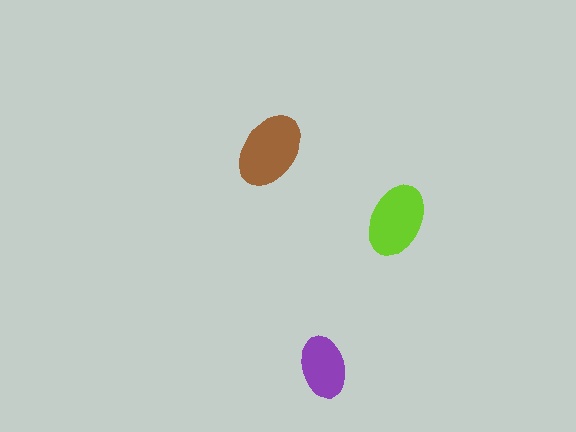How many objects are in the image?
There are 3 objects in the image.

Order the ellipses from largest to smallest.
the brown one, the lime one, the purple one.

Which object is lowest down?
The purple ellipse is bottommost.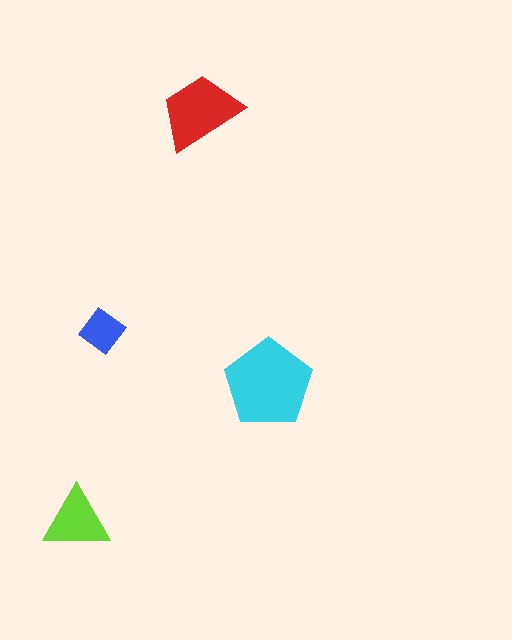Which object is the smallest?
The blue diamond.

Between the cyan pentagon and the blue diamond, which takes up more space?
The cyan pentagon.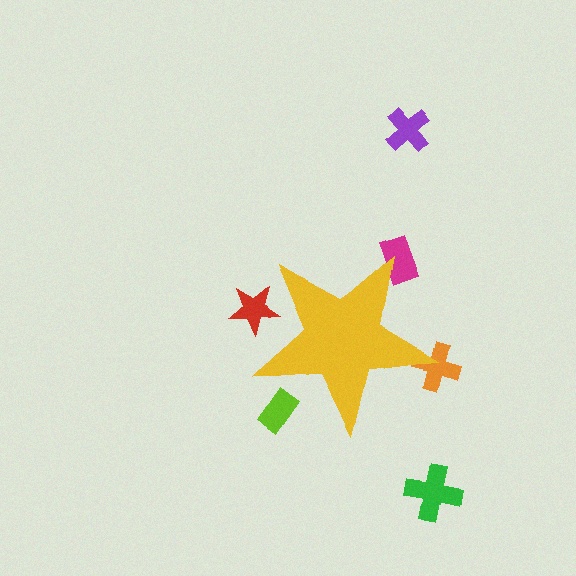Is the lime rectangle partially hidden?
Yes, the lime rectangle is partially hidden behind the yellow star.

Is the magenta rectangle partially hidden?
Yes, the magenta rectangle is partially hidden behind the yellow star.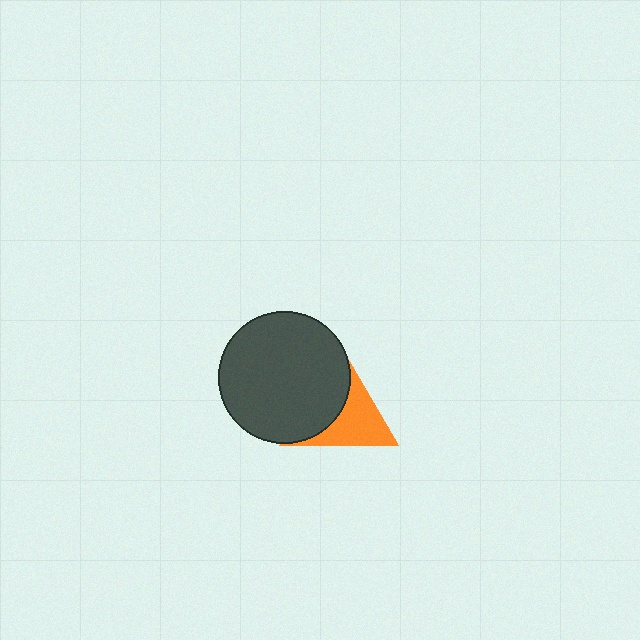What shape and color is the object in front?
The object in front is a dark gray circle.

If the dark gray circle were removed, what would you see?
You would see the complete orange triangle.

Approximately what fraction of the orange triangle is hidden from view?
Roughly 51% of the orange triangle is hidden behind the dark gray circle.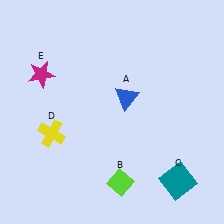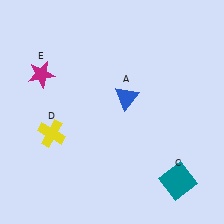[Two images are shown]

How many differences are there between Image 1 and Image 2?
There is 1 difference between the two images.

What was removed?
The lime diamond (B) was removed in Image 2.